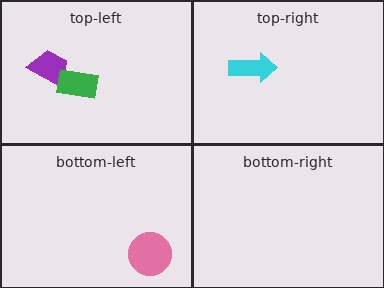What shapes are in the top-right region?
The cyan arrow.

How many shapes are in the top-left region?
2.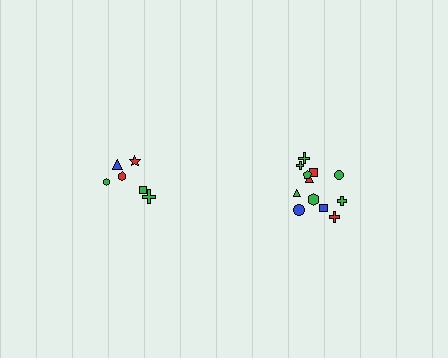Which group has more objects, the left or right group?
The right group.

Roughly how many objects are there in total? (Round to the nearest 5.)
Roughly 20 objects in total.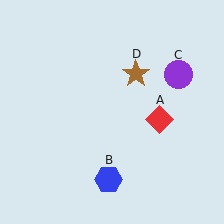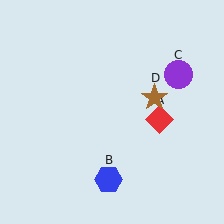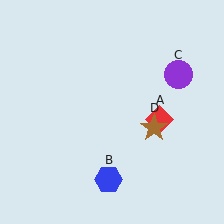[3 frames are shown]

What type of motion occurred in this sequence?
The brown star (object D) rotated clockwise around the center of the scene.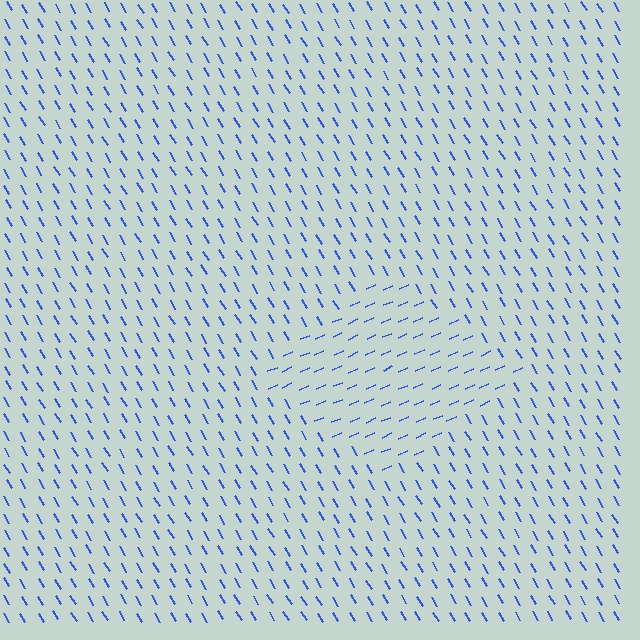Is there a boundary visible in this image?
Yes, there is a texture boundary formed by a change in line orientation.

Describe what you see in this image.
The image is filled with small blue line segments. A diamond region in the image has lines oriented differently from the surrounding lines, creating a visible texture boundary.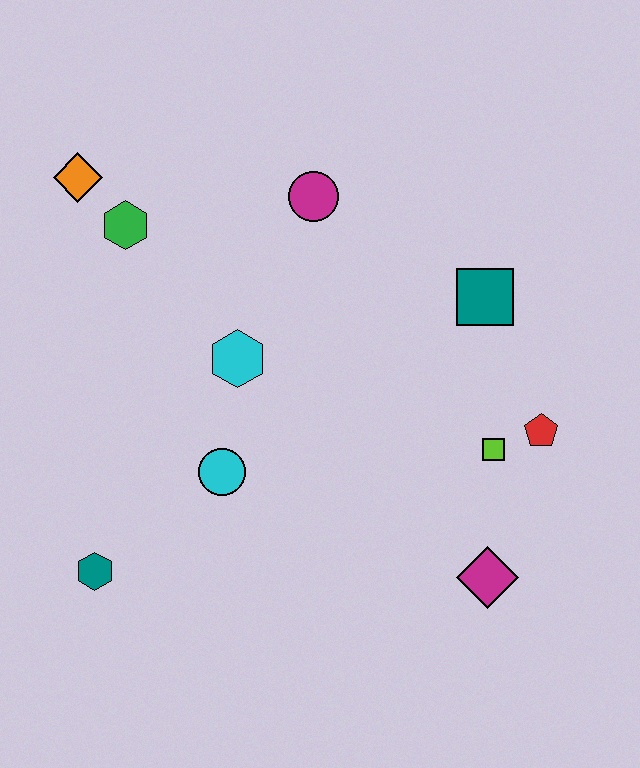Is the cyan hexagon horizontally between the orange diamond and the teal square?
Yes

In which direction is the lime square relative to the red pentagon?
The lime square is to the left of the red pentagon.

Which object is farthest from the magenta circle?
The teal hexagon is farthest from the magenta circle.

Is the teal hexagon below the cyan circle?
Yes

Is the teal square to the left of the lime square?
Yes